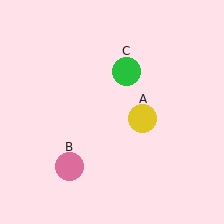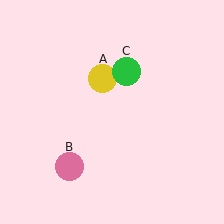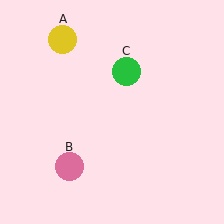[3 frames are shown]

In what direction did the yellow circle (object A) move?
The yellow circle (object A) moved up and to the left.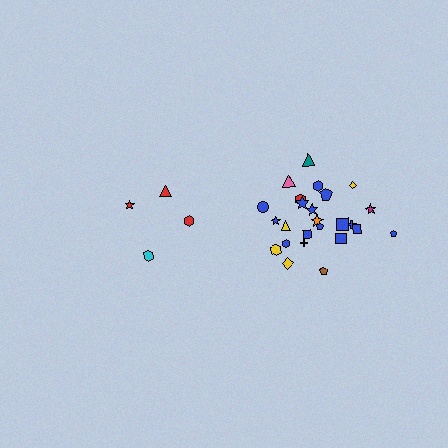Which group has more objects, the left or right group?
The right group.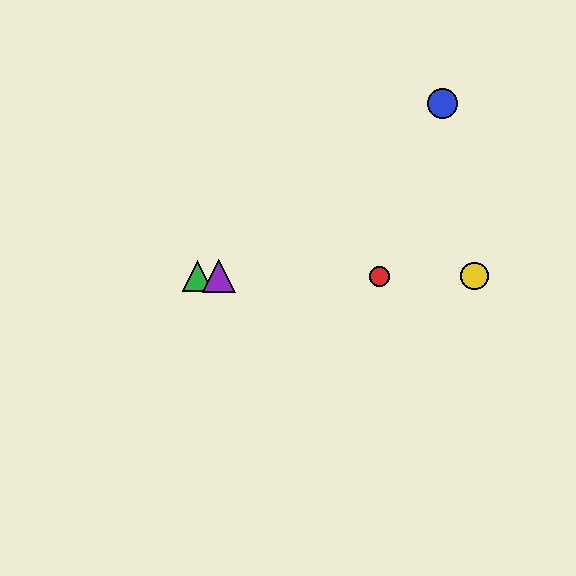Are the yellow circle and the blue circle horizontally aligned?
No, the yellow circle is at y≈276 and the blue circle is at y≈104.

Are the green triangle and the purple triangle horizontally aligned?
Yes, both are at y≈276.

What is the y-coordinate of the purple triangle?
The purple triangle is at y≈276.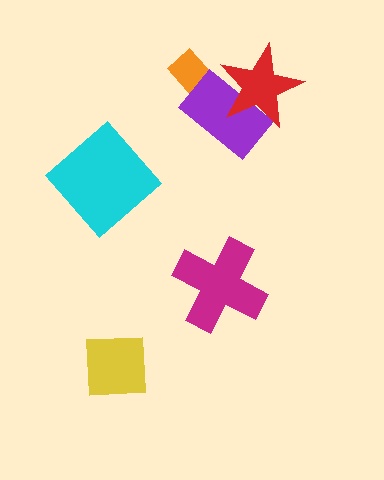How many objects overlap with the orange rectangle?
1 object overlaps with the orange rectangle.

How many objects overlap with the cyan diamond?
0 objects overlap with the cyan diamond.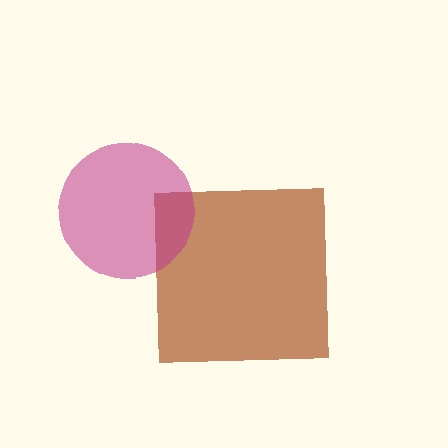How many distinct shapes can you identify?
There are 2 distinct shapes: a brown square, a magenta circle.